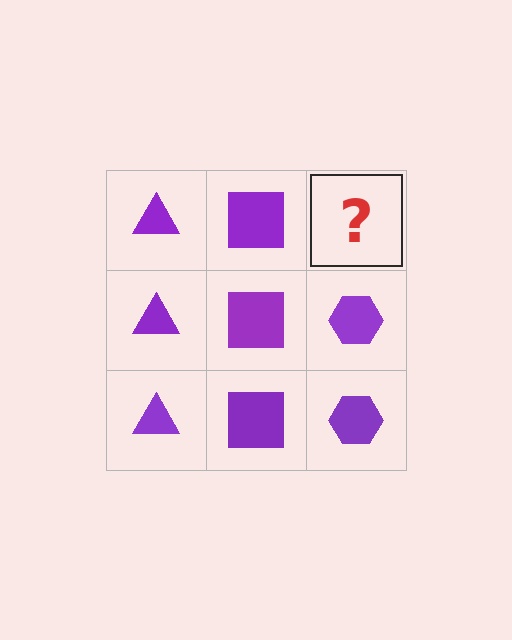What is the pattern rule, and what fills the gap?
The rule is that each column has a consistent shape. The gap should be filled with a purple hexagon.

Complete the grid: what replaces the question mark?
The question mark should be replaced with a purple hexagon.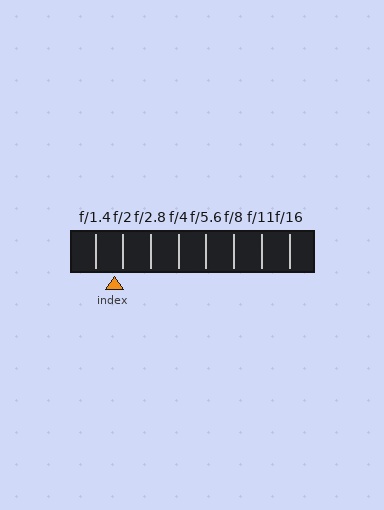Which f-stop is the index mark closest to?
The index mark is closest to f/2.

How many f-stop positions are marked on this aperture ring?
There are 8 f-stop positions marked.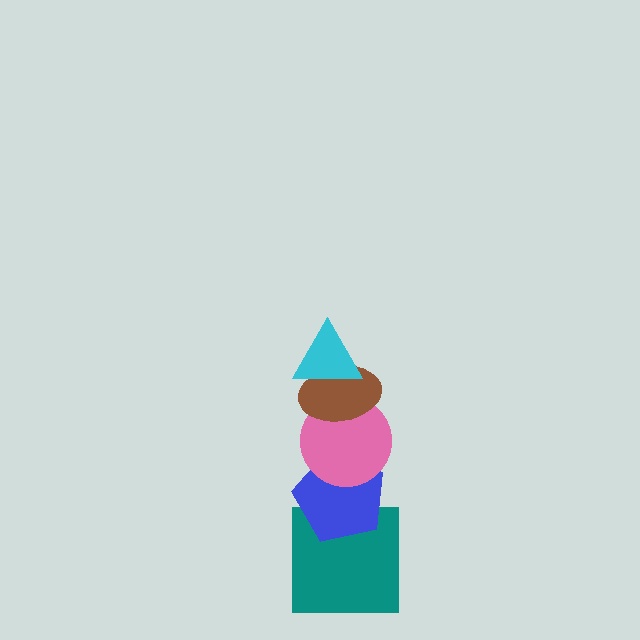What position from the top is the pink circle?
The pink circle is 3rd from the top.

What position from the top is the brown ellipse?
The brown ellipse is 2nd from the top.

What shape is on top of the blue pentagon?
The pink circle is on top of the blue pentagon.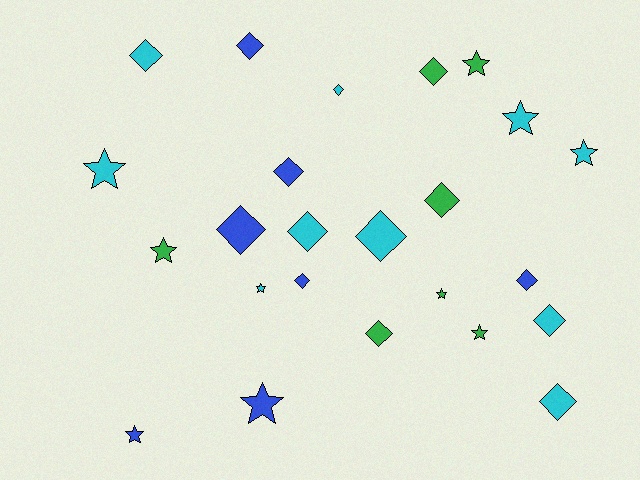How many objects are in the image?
There are 24 objects.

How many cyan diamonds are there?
There are 6 cyan diamonds.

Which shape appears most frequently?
Diamond, with 14 objects.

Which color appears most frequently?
Cyan, with 10 objects.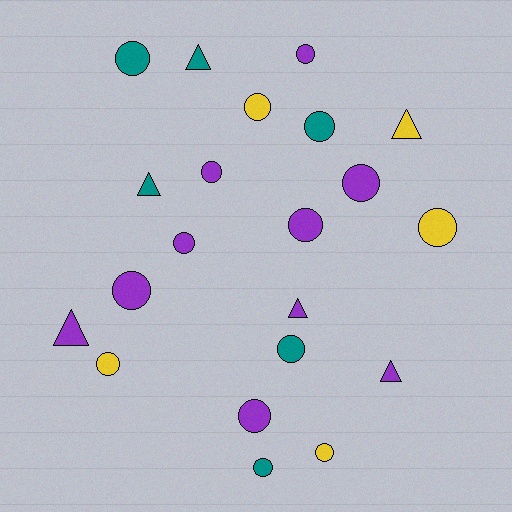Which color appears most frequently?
Purple, with 10 objects.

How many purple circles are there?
There are 7 purple circles.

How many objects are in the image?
There are 21 objects.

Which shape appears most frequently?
Circle, with 15 objects.